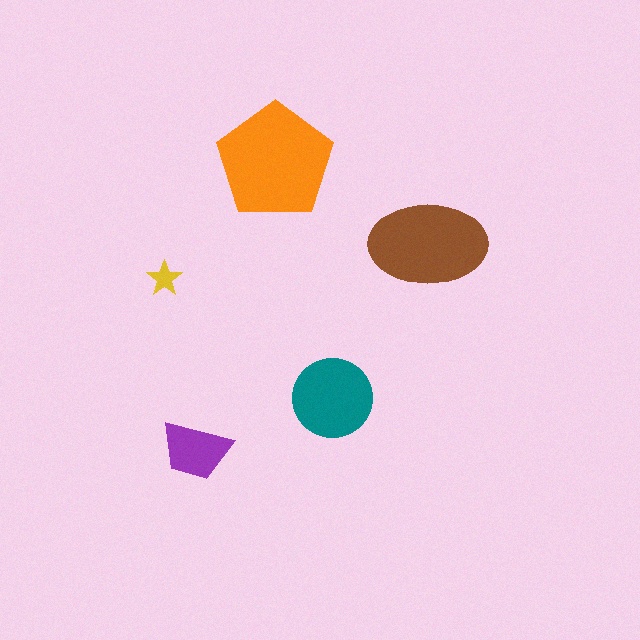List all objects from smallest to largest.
The yellow star, the purple trapezoid, the teal circle, the brown ellipse, the orange pentagon.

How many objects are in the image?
There are 5 objects in the image.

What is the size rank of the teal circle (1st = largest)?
3rd.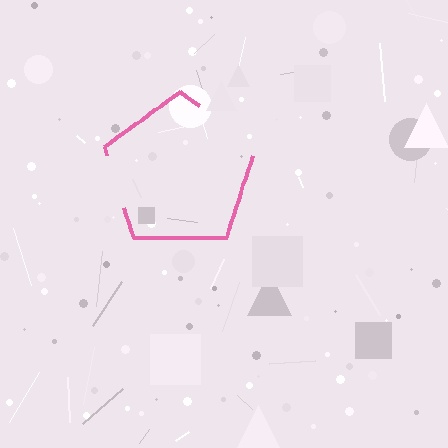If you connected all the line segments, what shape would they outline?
They would outline a pentagon.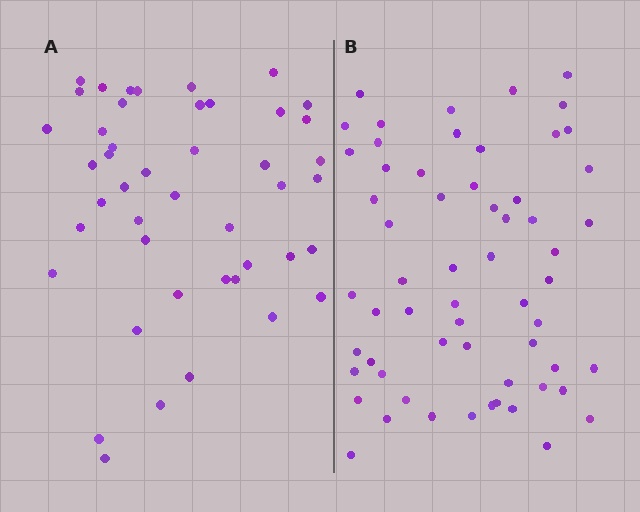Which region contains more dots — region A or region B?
Region B (the right region) has more dots.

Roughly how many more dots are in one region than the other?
Region B has approximately 15 more dots than region A.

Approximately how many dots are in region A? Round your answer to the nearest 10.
About 40 dots. (The exact count is 45, which rounds to 40.)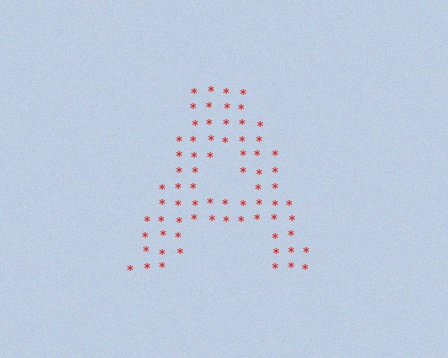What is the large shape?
The large shape is the letter A.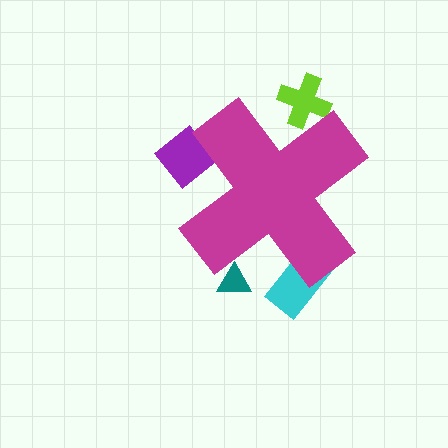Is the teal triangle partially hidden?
Yes, the teal triangle is partially hidden behind the magenta cross.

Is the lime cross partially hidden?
Yes, the lime cross is partially hidden behind the magenta cross.